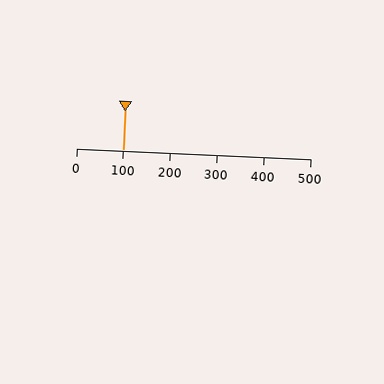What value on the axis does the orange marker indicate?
The marker indicates approximately 100.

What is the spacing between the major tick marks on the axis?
The major ticks are spaced 100 apart.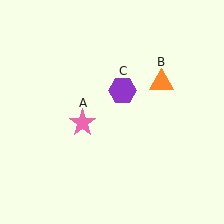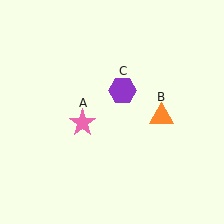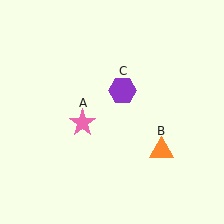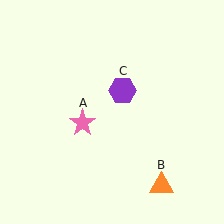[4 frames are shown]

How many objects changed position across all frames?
1 object changed position: orange triangle (object B).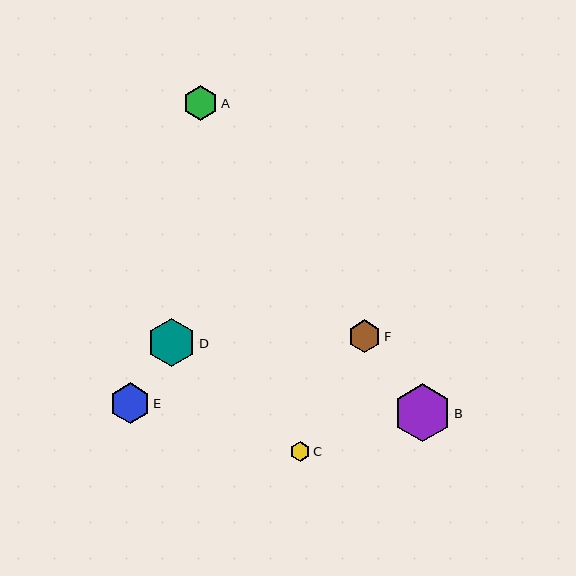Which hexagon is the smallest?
Hexagon C is the smallest with a size of approximately 20 pixels.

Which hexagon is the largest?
Hexagon B is the largest with a size of approximately 58 pixels.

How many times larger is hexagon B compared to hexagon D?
Hexagon B is approximately 1.2 times the size of hexagon D.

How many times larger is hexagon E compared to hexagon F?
Hexagon E is approximately 1.2 times the size of hexagon F.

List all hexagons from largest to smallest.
From largest to smallest: B, D, E, A, F, C.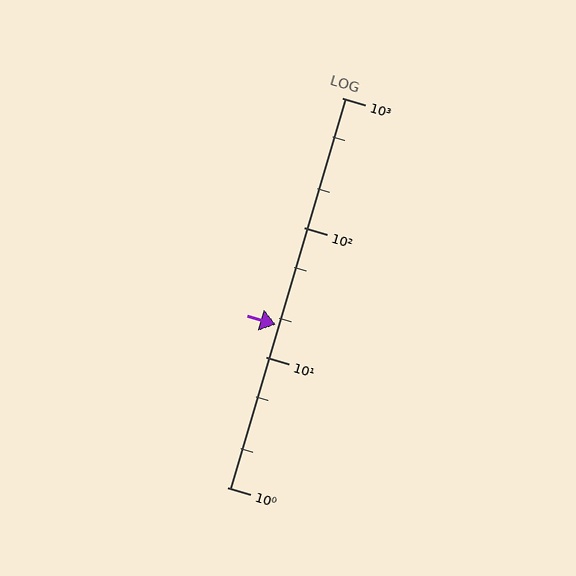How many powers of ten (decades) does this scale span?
The scale spans 3 decades, from 1 to 1000.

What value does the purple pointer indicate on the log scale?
The pointer indicates approximately 18.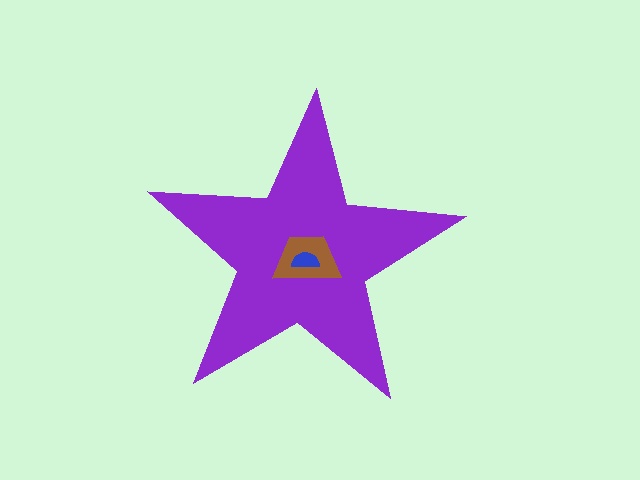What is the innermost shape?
The blue semicircle.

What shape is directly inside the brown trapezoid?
The blue semicircle.